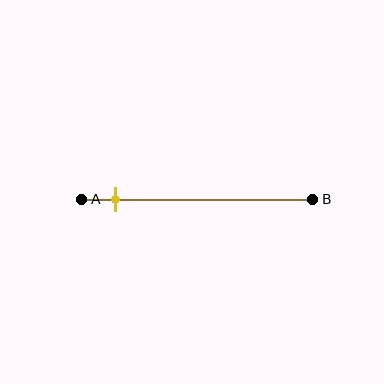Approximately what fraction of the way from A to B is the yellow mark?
The yellow mark is approximately 15% of the way from A to B.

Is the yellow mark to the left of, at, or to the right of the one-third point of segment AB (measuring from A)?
The yellow mark is to the left of the one-third point of segment AB.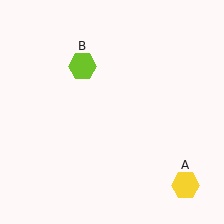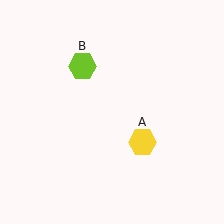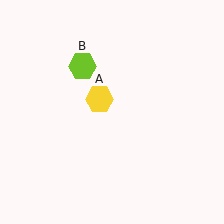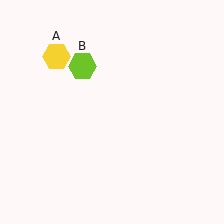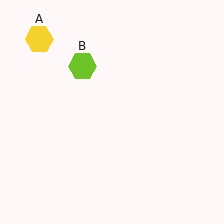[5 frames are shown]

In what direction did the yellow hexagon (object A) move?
The yellow hexagon (object A) moved up and to the left.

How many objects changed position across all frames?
1 object changed position: yellow hexagon (object A).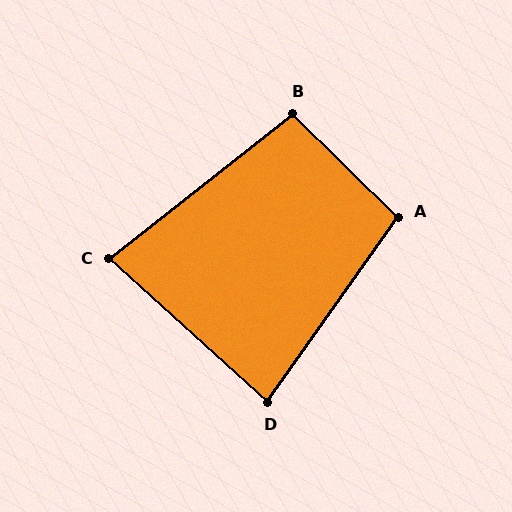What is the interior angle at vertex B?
Approximately 97 degrees (obtuse).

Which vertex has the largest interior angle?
A, at approximately 100 degrees.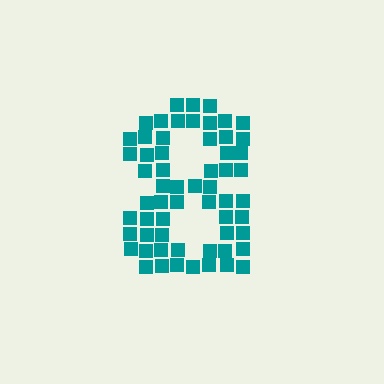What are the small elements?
The small elements are squares.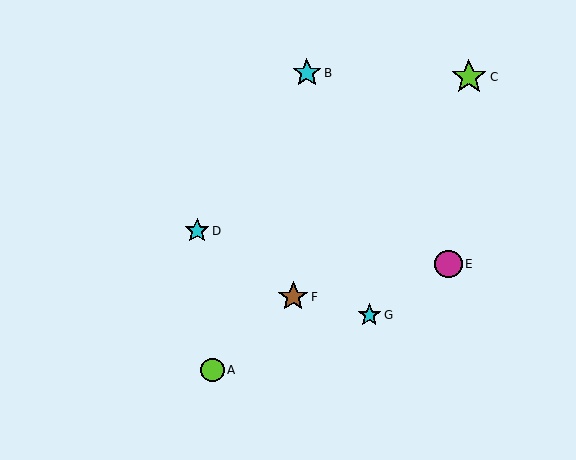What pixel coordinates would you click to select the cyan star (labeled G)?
Click at (369, 315) to select the cyan star G.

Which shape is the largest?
The lime star (labeled C) is the largest.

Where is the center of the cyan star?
The center of the cyan star is at (197, 231).